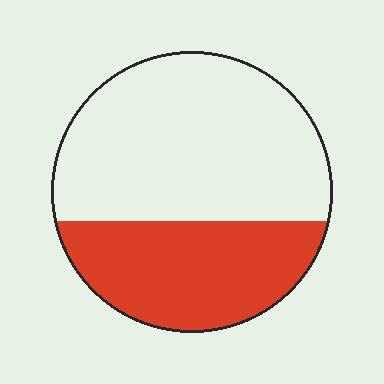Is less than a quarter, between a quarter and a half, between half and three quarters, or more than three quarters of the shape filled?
Between a quarter and a half.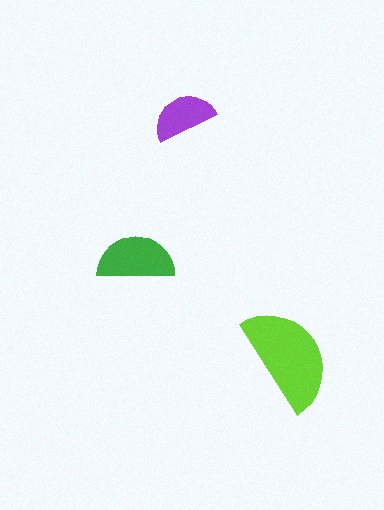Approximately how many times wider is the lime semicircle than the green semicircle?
About 1.5 times wider.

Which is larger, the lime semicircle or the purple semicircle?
The lime one.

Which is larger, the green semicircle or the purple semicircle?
The green one.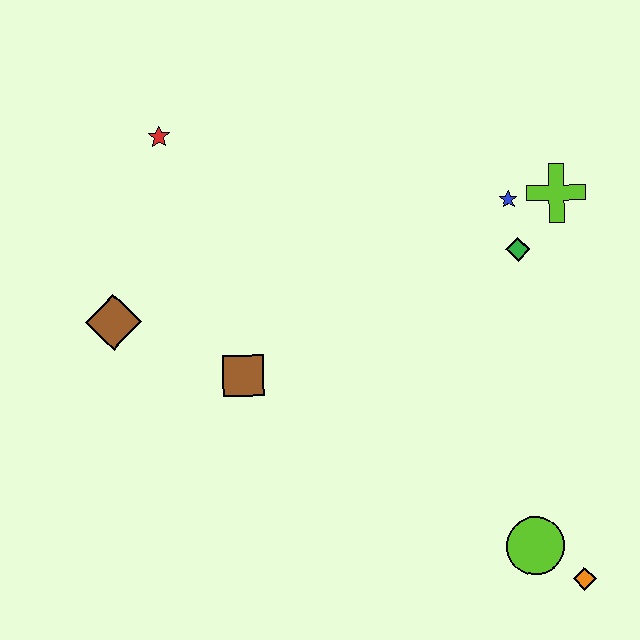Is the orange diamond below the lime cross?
Yes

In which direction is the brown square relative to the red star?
The brown square is below the red star.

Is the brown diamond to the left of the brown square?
Yes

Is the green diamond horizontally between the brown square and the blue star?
No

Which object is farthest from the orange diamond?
The red star is farthest from the orange diamond.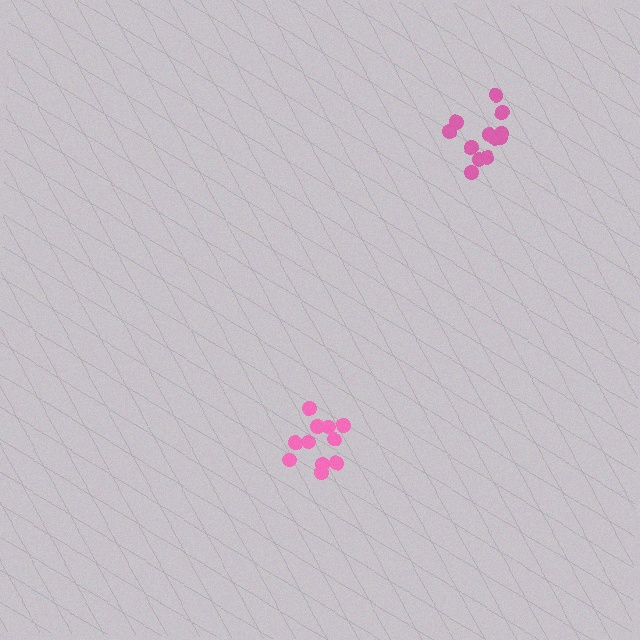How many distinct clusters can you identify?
There are 2 distinct clusters.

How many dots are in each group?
Group 1: 12 dots, Group 2: 11 dots (23 total).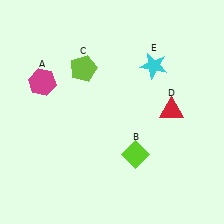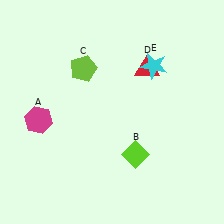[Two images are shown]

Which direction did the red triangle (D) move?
The red triangle (D) moved up.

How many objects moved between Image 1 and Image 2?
2 objects moved between the two images.